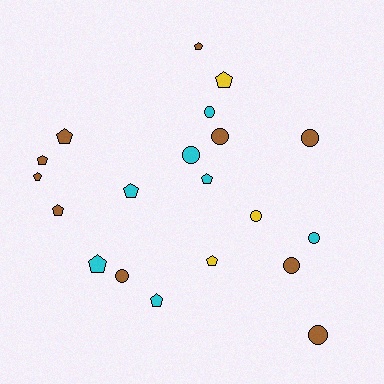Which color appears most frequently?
Brown, with 10 objects.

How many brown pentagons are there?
There are 5 brown pentagons.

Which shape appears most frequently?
Pentagon, with 11 objects.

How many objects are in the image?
There are 20 objects.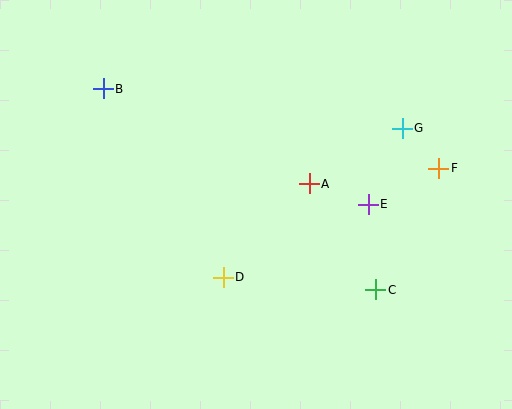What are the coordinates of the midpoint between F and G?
The midpoint between F and G is at (421, 148).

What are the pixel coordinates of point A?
Point A is at (309, 184).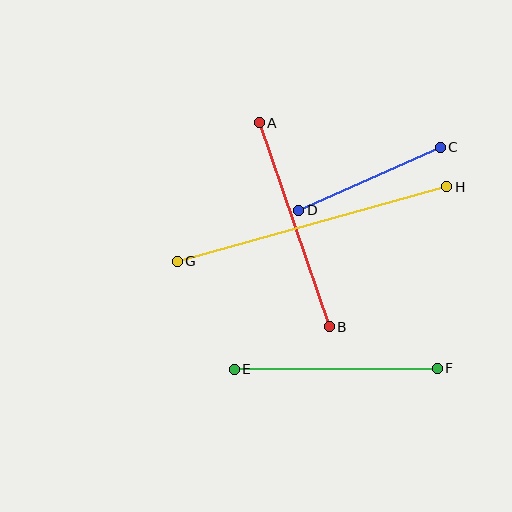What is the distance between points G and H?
The distance is approximately 280 pixels.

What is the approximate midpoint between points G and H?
The midpoint is at approximately (312, 224) pixels.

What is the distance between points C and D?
The distance is approximately 155 pixels.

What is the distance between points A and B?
The distance is approximately 216 pixels.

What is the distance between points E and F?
The distance is approximately 203 pixels.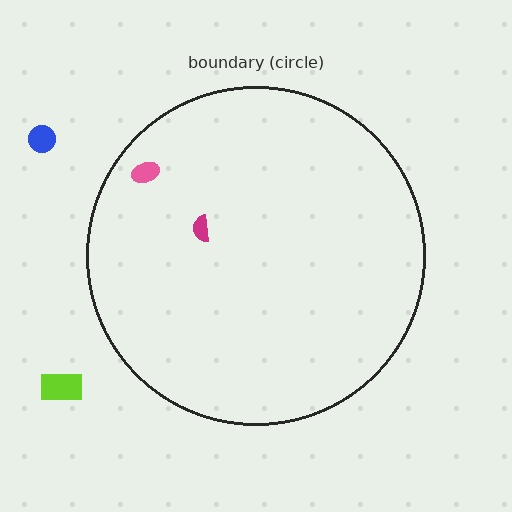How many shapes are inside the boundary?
2 inside, 2 outside.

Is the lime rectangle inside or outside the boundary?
Outside.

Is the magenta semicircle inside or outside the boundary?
Inside.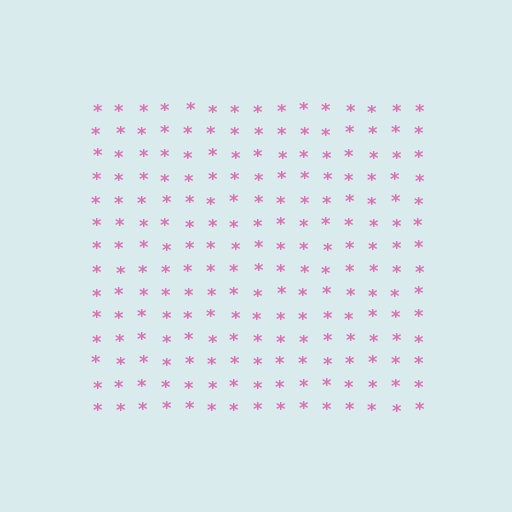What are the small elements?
The small elements are asterisks.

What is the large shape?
The large shape is a square.